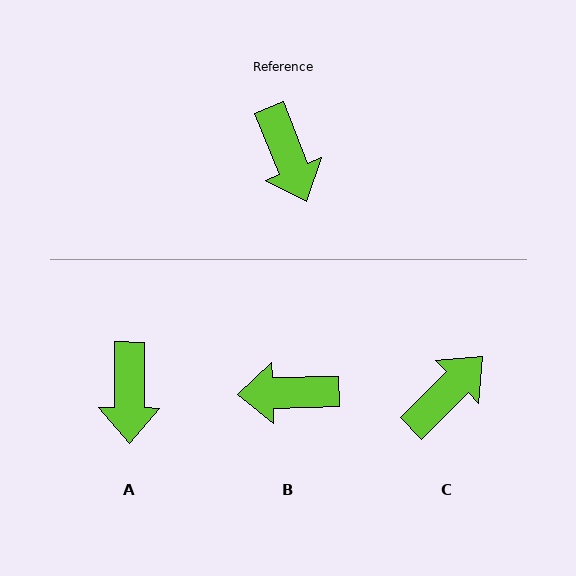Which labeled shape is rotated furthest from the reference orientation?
C, about 113 degrees away.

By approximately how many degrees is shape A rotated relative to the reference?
Approximately 22 degrees clockwise.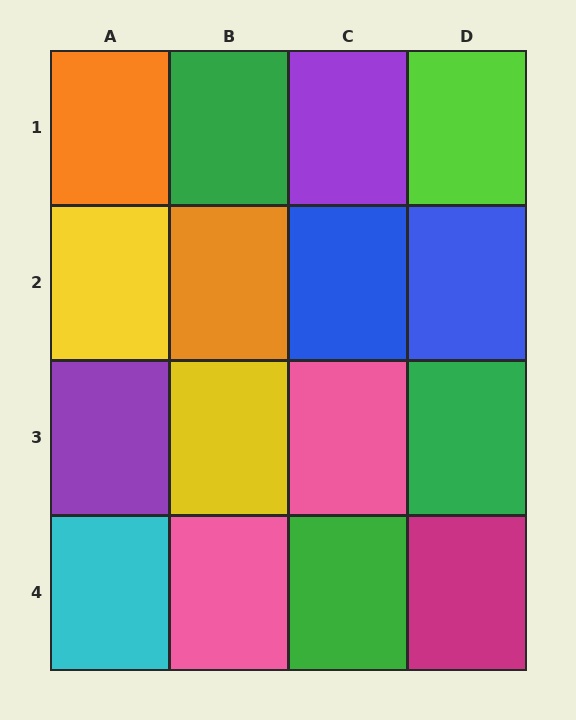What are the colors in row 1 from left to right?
Orange, green, purple, lime.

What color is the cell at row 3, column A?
Purple.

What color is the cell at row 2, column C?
Blue.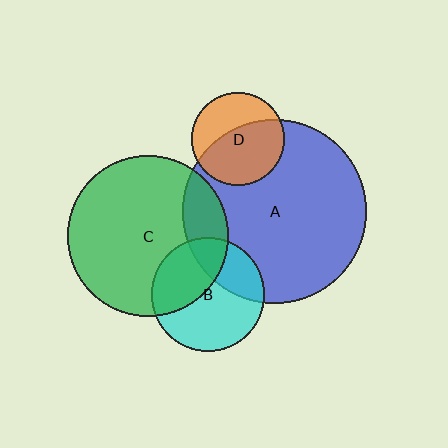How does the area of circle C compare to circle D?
Approximately 3.0 times.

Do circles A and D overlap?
Yes.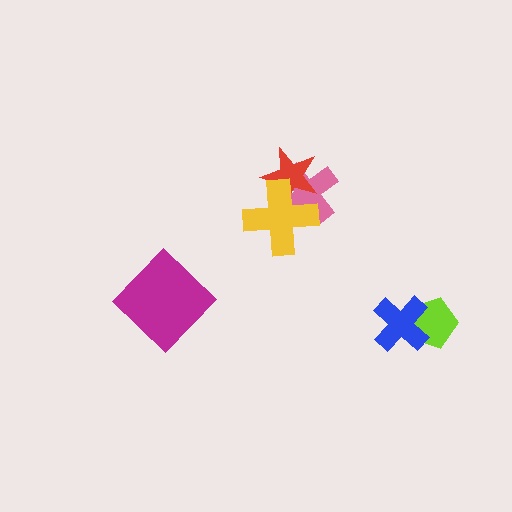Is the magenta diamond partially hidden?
No, no other shape covers it.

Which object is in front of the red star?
The yellow cross is in front of the red star.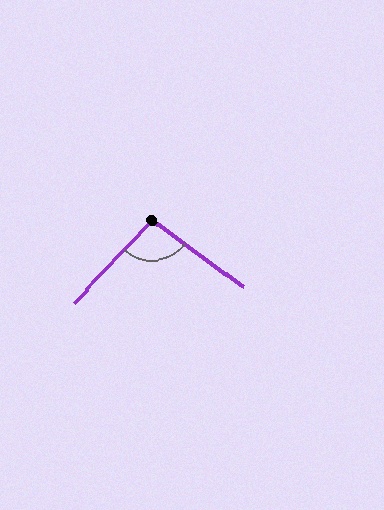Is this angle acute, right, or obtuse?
It is obtuse.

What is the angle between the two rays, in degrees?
Approximately 97 degrees.